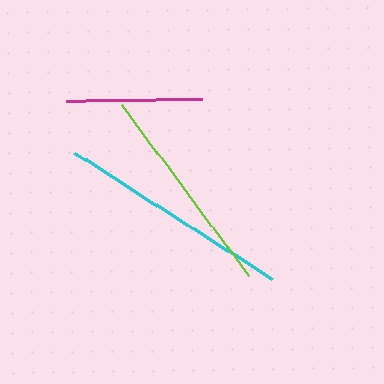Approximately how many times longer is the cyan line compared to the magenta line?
The cyan line is approximately 1.7 times the length of the magenta line.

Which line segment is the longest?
The cyan line is the longest at approximately 235 pixels.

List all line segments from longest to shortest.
From longest to shortest: cyan, lime, magenta.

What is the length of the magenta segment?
The magenta segment is approximately 136 pixels long.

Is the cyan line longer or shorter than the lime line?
The cyan line is longer than the lime line.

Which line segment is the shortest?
The magenta line is the shortest at approximately 136 pixels.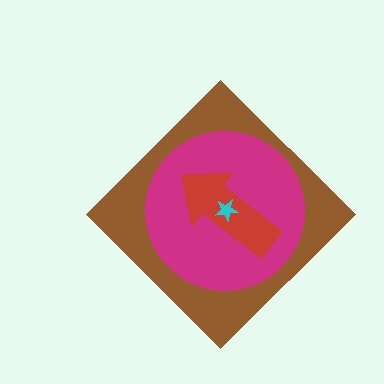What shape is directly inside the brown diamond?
The magenta circle.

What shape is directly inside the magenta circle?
The red arrow.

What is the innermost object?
The cyan star.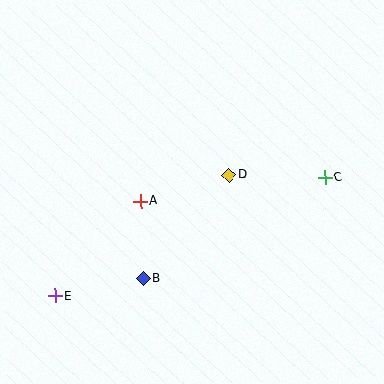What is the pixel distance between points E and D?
The distance between E and D is 212 pixels.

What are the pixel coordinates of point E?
Point E is at (55, 296).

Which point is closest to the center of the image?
Point D at (229, 175) is closest to the center.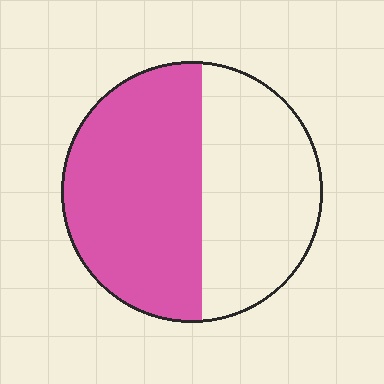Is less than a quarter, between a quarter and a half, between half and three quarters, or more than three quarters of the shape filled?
Between half and three quarters.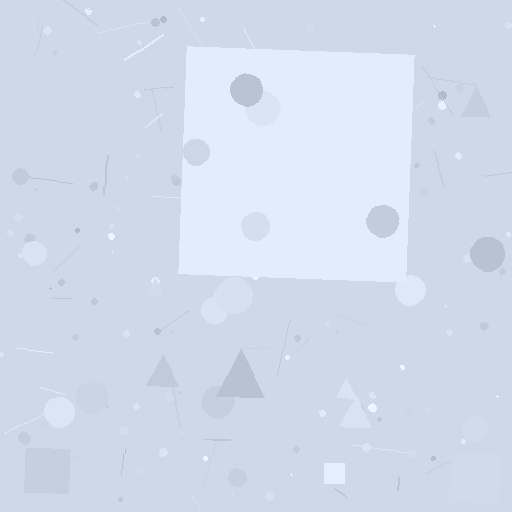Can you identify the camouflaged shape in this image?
The camouflaged shape is a square.